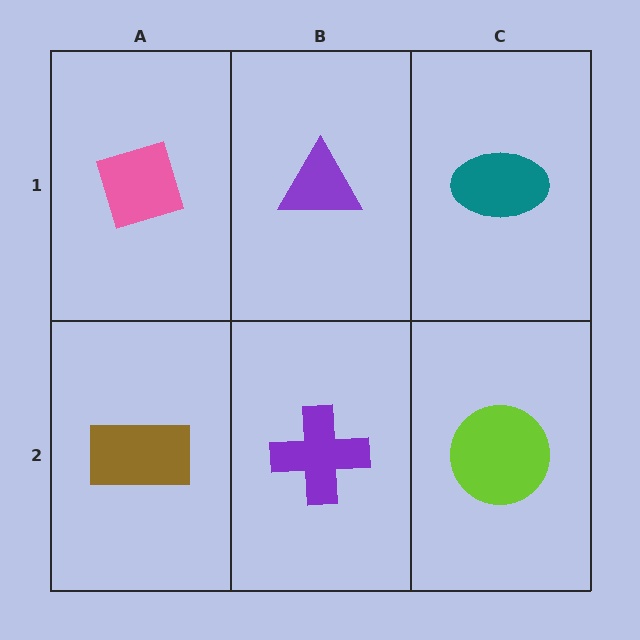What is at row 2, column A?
A brown rectangle.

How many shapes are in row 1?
3 shapes.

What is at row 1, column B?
A purple triangle.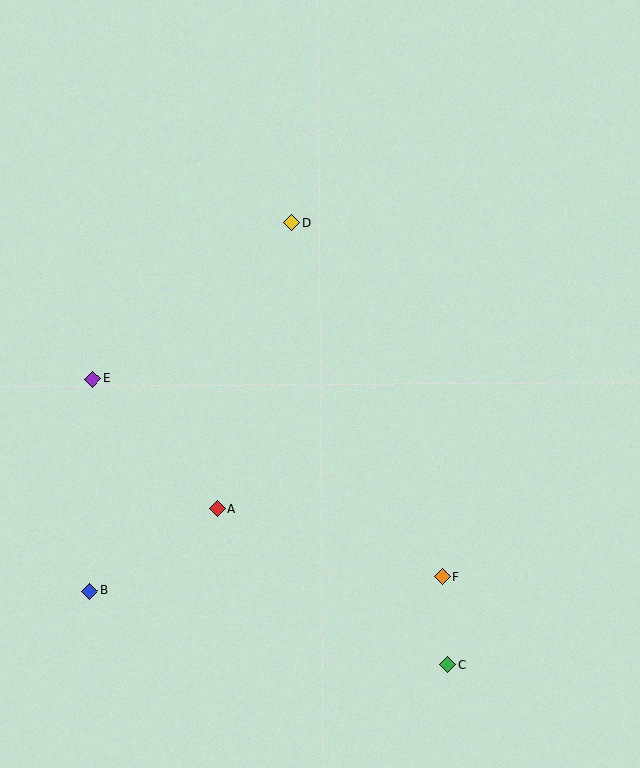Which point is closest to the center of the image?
Point A at (217, 509) is closest to the center.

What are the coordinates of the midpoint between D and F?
The midpoint between D and F is at (367, 400).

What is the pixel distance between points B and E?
The distance between B and E is 212 pixels.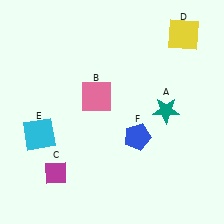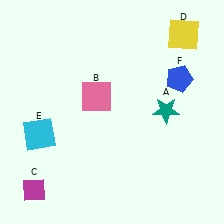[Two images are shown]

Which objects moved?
The objects that moved are: the magenta diamond (C), the blue pentagon (F).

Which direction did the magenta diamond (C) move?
The magenta diamond (C) moved left.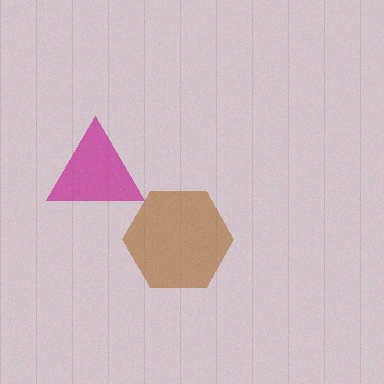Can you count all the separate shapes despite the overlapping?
Yes, there are 2 separate shapes.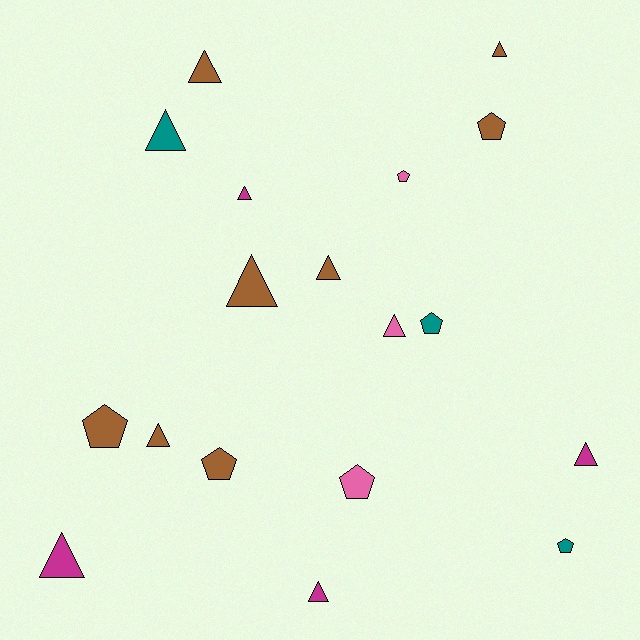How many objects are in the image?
There are 18 objects.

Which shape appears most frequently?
Triangle, with 11 objects.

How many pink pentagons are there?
There are 2 pink pentagons.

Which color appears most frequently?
Brown, with 8 objects.